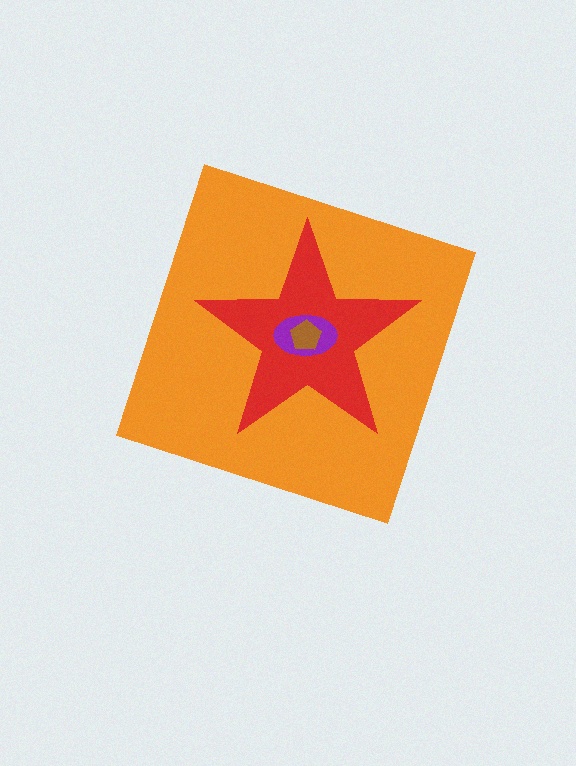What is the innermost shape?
The brown pentagon.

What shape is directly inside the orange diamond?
The red star.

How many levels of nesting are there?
4.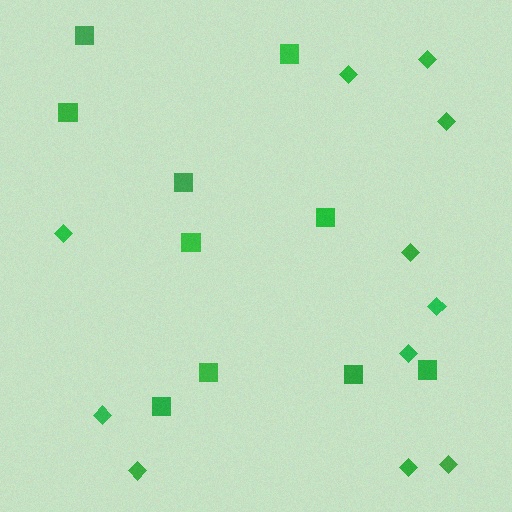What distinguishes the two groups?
There are 2 groups: one group of diamonds (11) and one group of squares (10).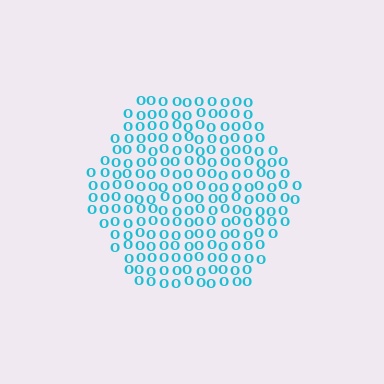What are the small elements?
The small elements are letter O's.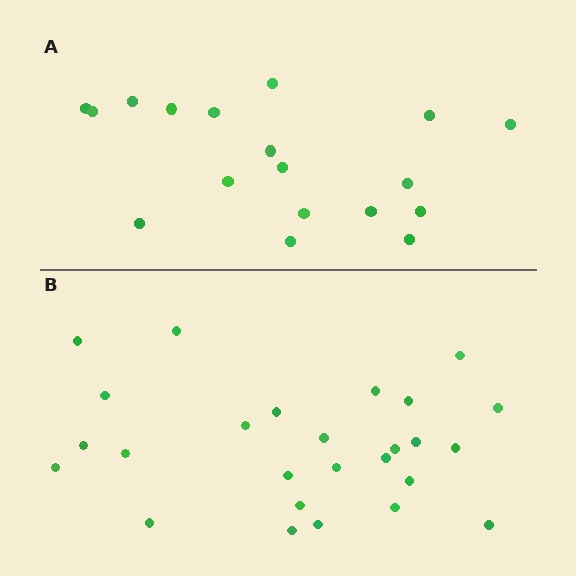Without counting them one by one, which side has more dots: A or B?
Region B (the bottom region) has more dots.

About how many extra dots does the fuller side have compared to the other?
Region B has roughly 8 or so more dots than region A.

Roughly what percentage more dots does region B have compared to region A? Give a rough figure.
About 45% more.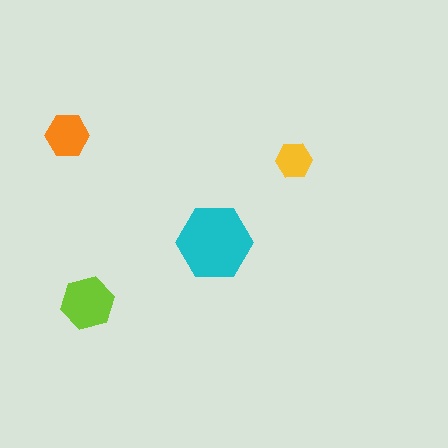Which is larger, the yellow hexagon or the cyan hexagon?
The cyan one.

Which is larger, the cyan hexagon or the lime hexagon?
The cyan one.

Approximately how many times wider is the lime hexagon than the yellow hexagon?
About 1.5 times wider.